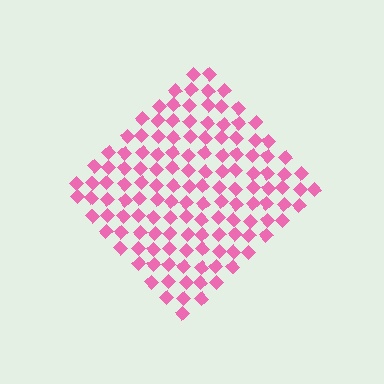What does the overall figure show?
The overall figure shows a diamond.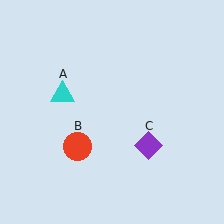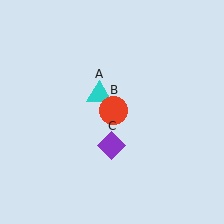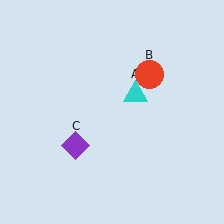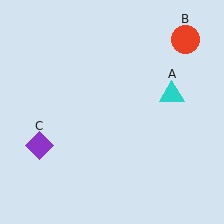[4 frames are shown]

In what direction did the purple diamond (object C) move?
The purple diamond (object C) moved left.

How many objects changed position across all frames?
3 objects changed position: cyan triangle (object A), red circle (object B), purple diamond (object C).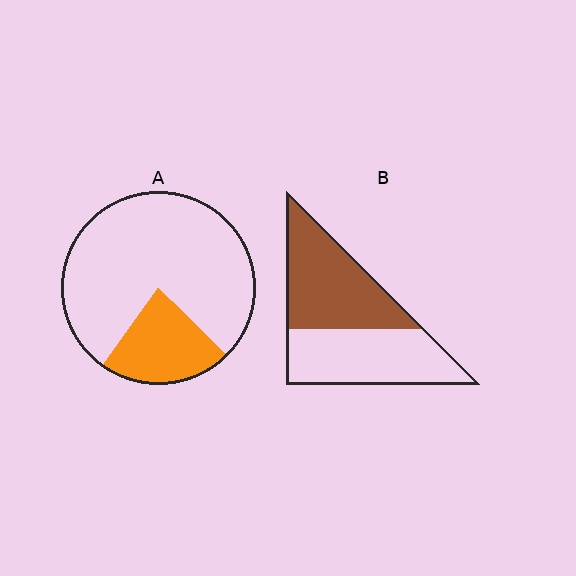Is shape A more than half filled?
No.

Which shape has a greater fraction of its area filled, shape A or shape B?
Shape B.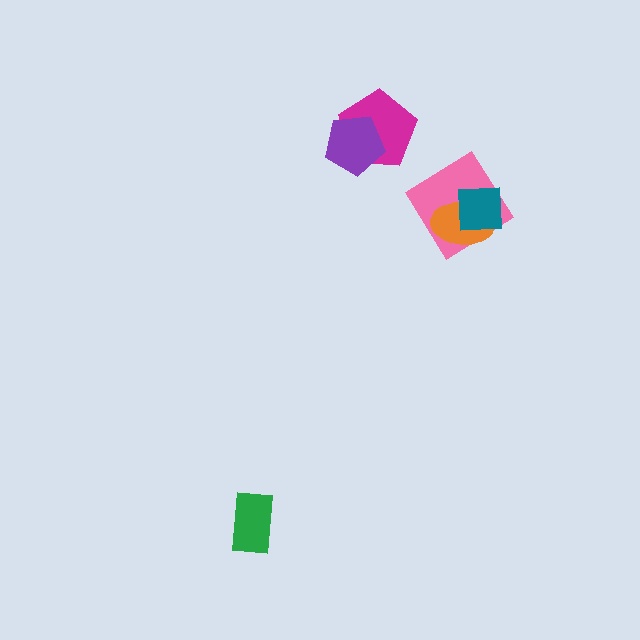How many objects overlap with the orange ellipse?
2 objects overlap with the orange ellipse.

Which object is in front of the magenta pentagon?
The purple pentagon is in front of the magenta pentagon.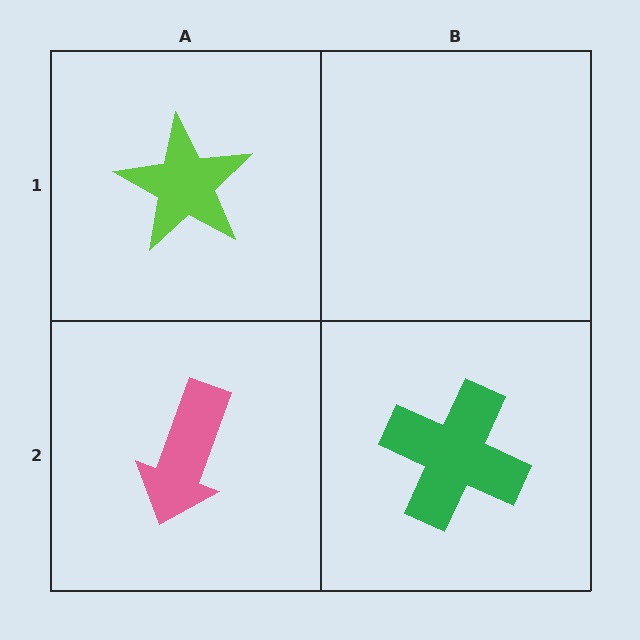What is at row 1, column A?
A lime star.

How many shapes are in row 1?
1 shape.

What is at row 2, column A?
A pink arrow.